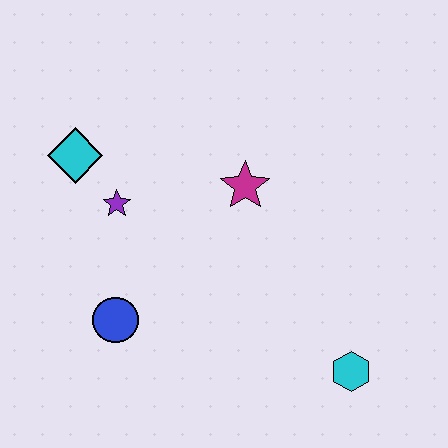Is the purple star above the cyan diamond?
No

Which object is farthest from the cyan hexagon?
The cyan diamond is farthest from the cyan hexagon.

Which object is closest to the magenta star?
The purple star is closest to the magenta star.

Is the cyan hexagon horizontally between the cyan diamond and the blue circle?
No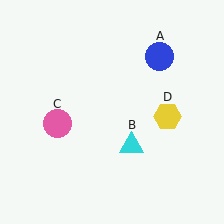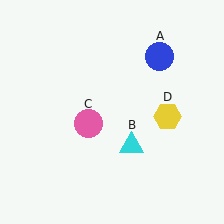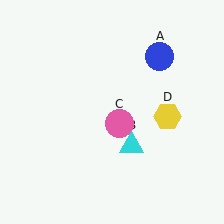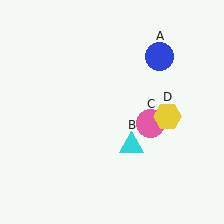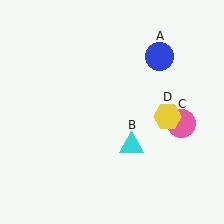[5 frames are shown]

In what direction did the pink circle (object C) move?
The pink circle (object C) moved right.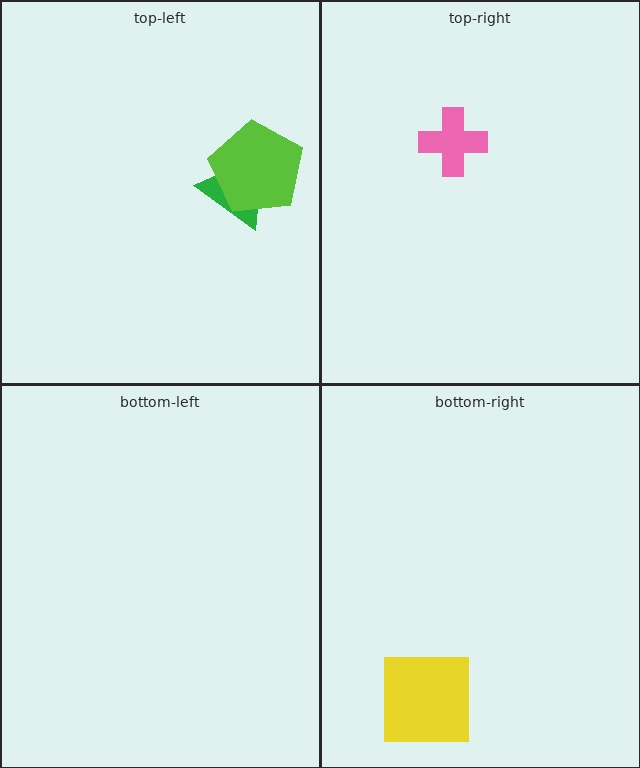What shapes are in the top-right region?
The pink cross.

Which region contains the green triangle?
The top-left region.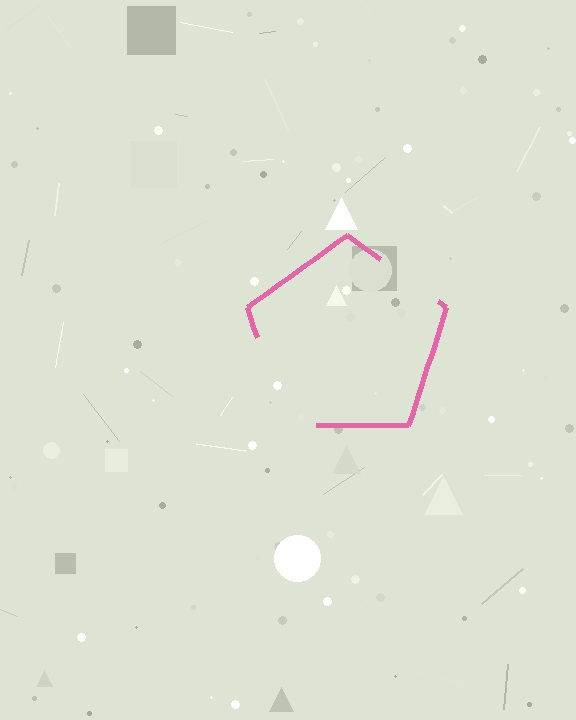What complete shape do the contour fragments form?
The contour fragments form a pentagon.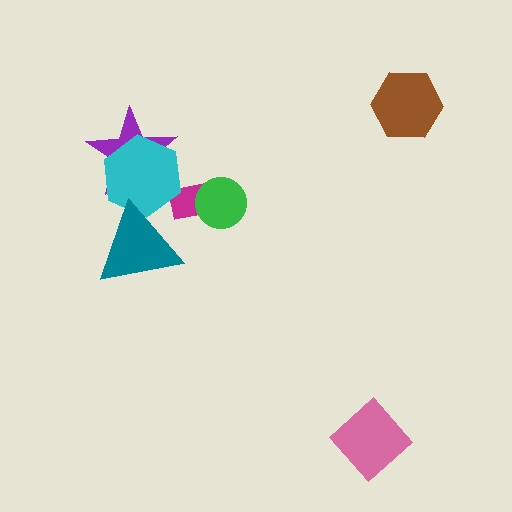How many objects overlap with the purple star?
1 object overlaps with the purple star.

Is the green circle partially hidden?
No, no other shape covers it.